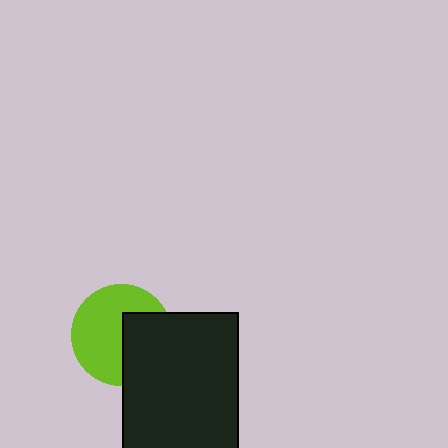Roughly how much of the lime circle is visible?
About half of it is visible (roughly 61%).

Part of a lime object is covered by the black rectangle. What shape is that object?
It is a circle.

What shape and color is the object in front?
The object in front is a black rectangle.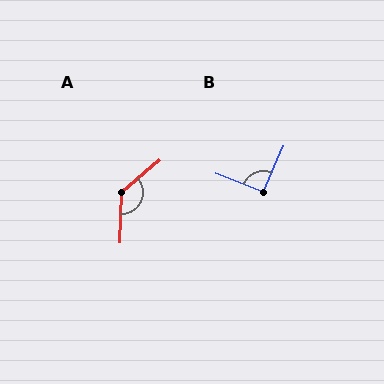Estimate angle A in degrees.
Approximately 132 degrees.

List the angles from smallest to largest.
B (92°), A (132°).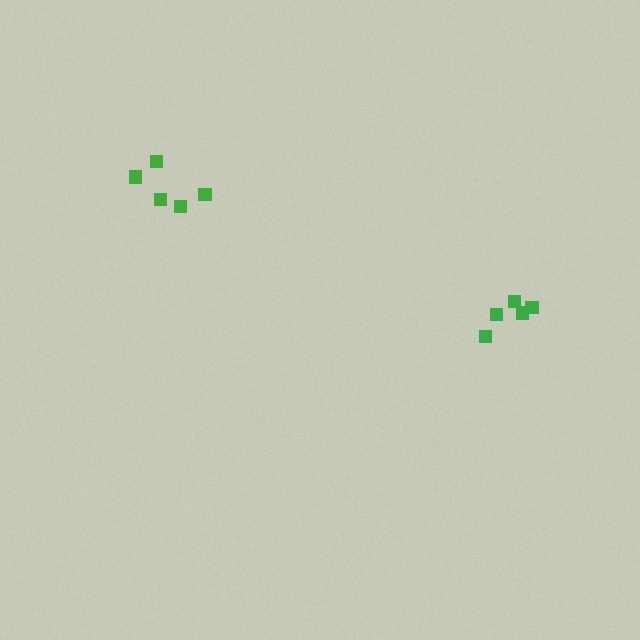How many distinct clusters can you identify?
There are 2 distinct clusters.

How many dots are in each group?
Group 1: 5 dots, Group 2: 5 dots (10 total).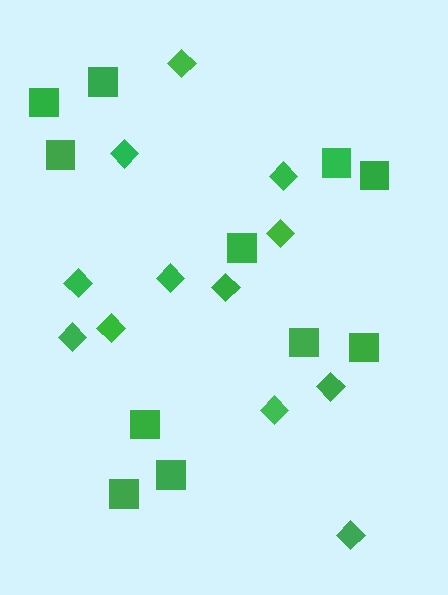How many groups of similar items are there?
There are 2 groups: one group of diamonds (12) and one group of squares (11).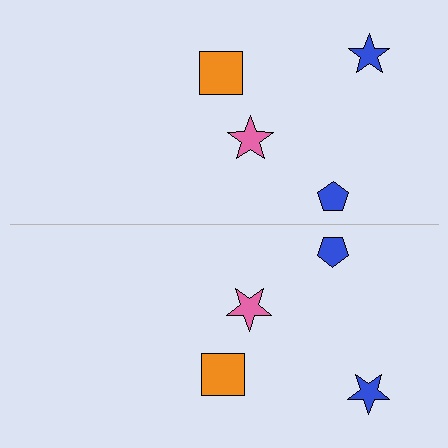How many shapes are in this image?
There are 8 shapes in this image.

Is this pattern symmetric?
Yes, this pattern has bilateral (reflection) symmetry.